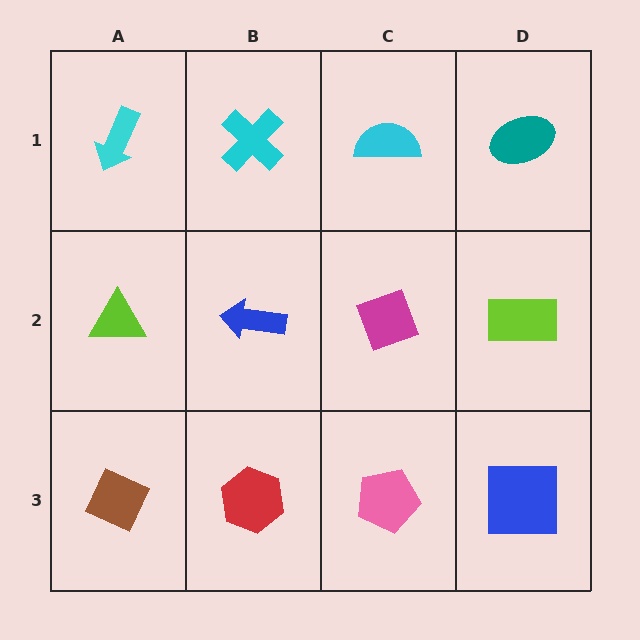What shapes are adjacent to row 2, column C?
A cyan semicircle (row 1, column C), a pink pentagon (row 3, column C), a blue arrow (row 2, column B), a lime rectangle (row 2, column D).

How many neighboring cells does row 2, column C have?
4.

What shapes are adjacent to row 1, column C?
A magenta diamond (row 2, column C), a cyan cross (row 1, column B), a teal ellipse (row 1, column D).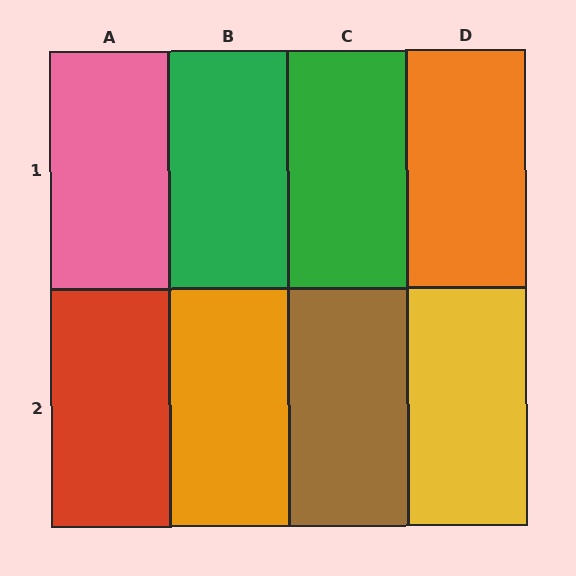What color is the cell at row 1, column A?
Pink.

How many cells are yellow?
1 cell is yellow.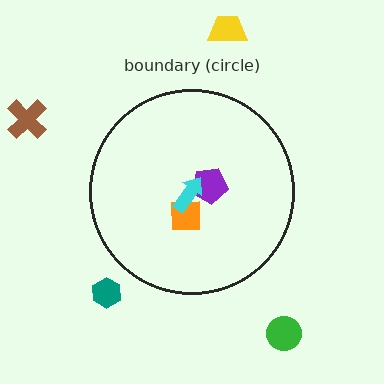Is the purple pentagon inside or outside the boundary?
Inside.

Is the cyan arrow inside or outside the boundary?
Inside.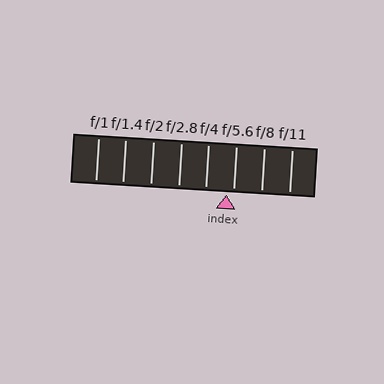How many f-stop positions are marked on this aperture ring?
There are 8 f-stop positions marked.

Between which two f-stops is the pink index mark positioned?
The index mark is between f/4 and f/5.6.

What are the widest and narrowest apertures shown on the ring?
The widest aperture shown is f/1 and the narrowest is f/11.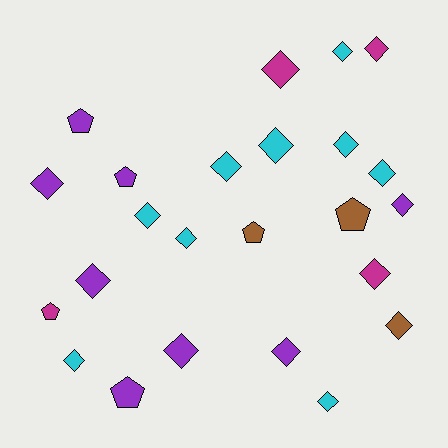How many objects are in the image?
There are 24 objects.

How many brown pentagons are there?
There are 2 brown pentagons.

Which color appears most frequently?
Cyan, with 9 objects.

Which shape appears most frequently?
Diamond, with 18 objects.